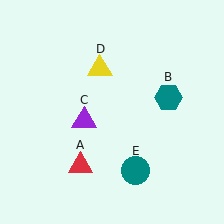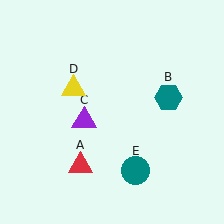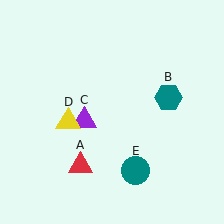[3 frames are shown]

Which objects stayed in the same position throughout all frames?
Red triangle (object A) and teal hexagon (object B) and purple triangle (object C) and teal circle (object E) remained stationary.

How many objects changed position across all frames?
1 object changed position: yellow triangle (object D).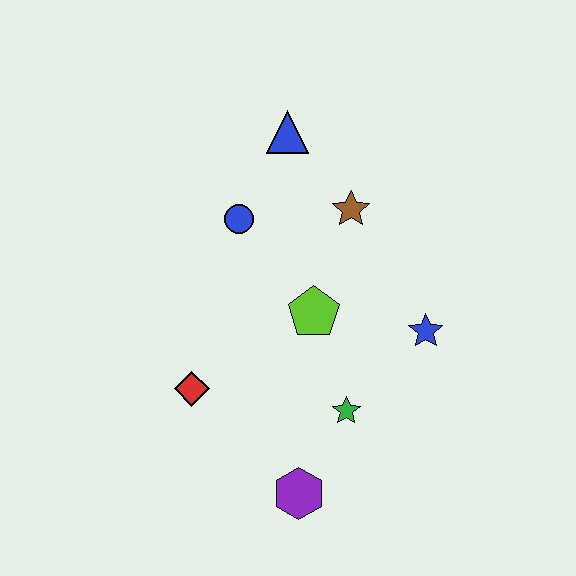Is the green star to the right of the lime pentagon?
Yes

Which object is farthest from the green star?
The blue triangle is farthest from the green star.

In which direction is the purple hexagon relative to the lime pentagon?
The purple hexagon is below the lime pentagon.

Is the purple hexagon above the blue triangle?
No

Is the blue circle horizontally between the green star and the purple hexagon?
No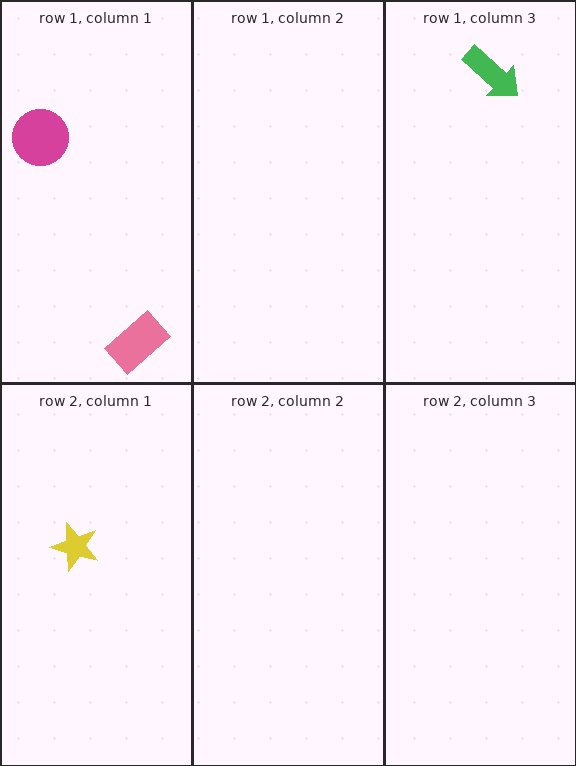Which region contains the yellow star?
The row 2, column 1 region.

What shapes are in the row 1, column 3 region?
The green arrow.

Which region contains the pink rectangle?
The row 1, column 1 region.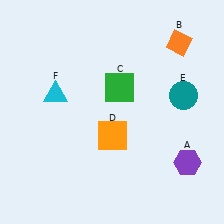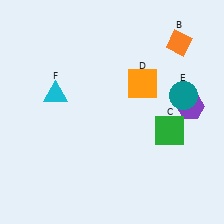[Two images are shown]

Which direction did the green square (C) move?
The green square (C) moved right.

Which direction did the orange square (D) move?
The orange square (D) moved up.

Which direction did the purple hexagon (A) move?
The purple hexagon (A) moved up.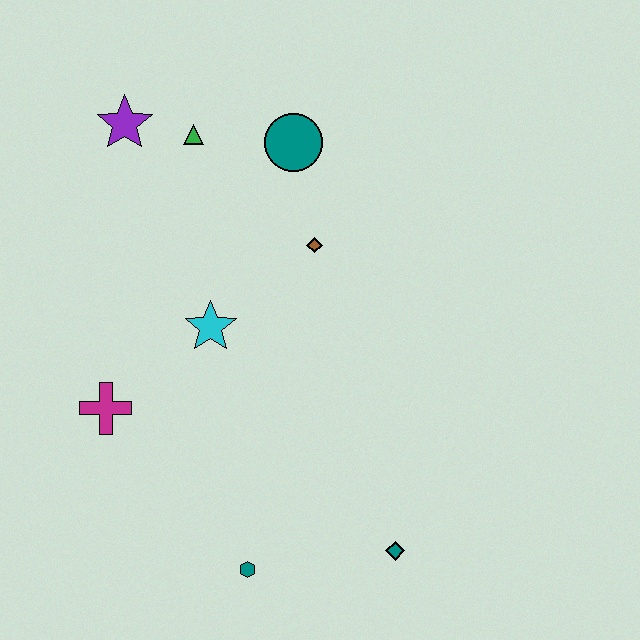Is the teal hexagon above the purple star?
No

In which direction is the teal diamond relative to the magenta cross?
The teal diamond is to the right of the magenta cross.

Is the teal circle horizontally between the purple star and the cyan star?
No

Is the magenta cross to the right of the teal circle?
No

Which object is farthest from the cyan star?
The teal diamond is farthest from the cyan star.